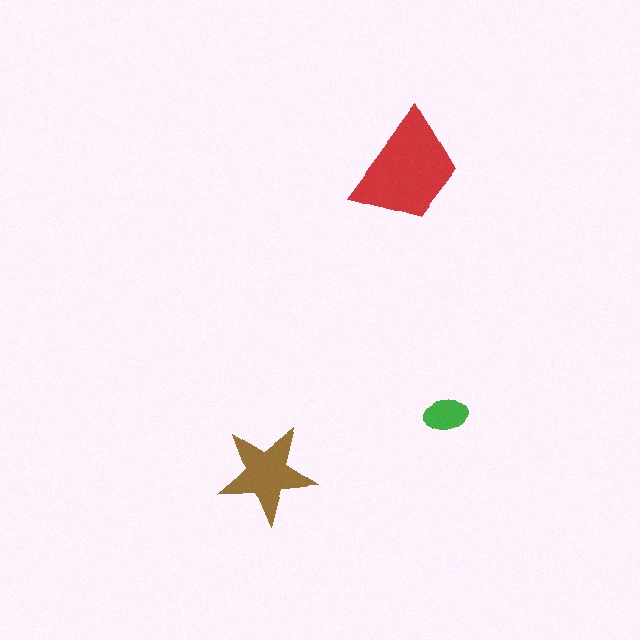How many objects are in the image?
There are 3 objects in the image.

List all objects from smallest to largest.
The green ellipse, the brown star, the red trapezoid.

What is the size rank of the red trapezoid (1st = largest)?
1st.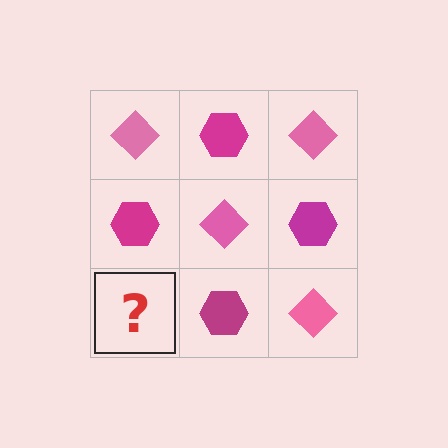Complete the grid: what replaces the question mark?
The question mark should be replaced with a pink diamond.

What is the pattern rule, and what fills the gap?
The rule is that it alternates pink diamond and magenta hexagon in a checkerboard pattern. The gap should be filled with a pink diamond.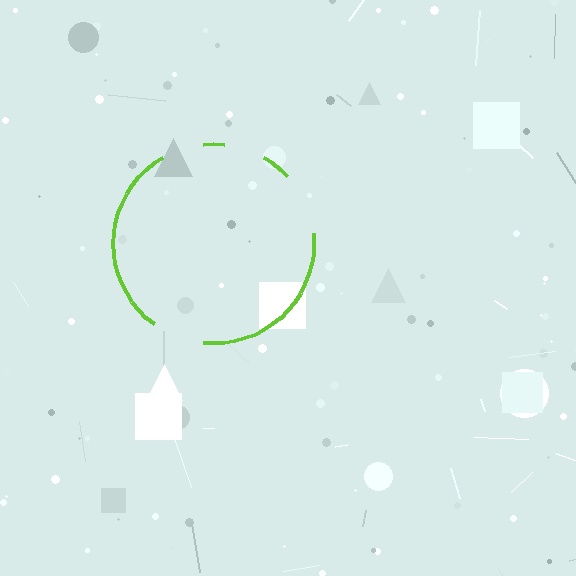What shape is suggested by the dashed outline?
The dashed outline suggests a circle.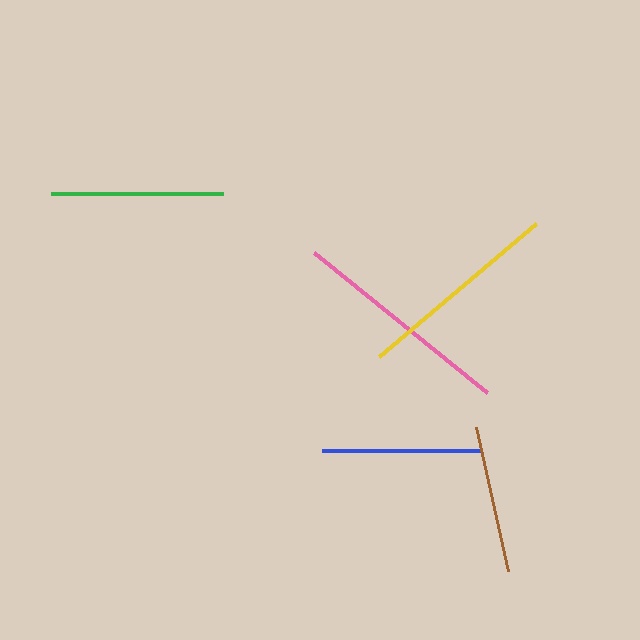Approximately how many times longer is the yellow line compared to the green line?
The yellow line is approximately 1.2 times the length of the green line.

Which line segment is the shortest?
The brown line is the shortest at approximately 148 pixels.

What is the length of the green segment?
The green segment is approximately 172 pixels long.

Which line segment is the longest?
The pink line is the longest at approximately 223 pixels.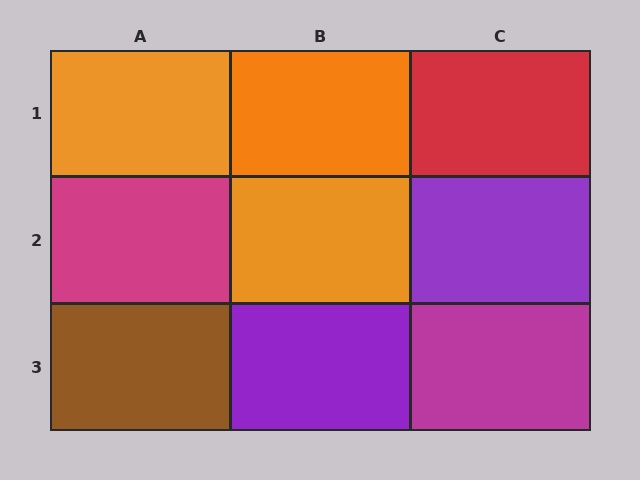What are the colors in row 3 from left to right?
Brown, purple, magenta.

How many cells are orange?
3 cells are orange.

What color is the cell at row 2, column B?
Orange.